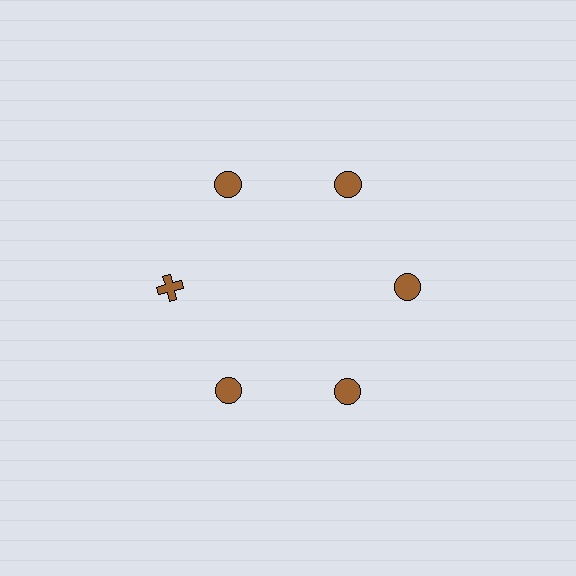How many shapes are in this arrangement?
There are 6 shapes arranged in a ring pattern.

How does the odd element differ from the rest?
It has a different shape: cross instead of circle.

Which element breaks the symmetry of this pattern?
The brown cross at roughly the 9 o'clock position breaks the symmetry. All other shapes are brown circles.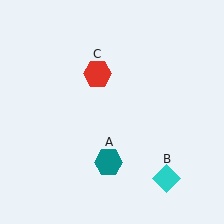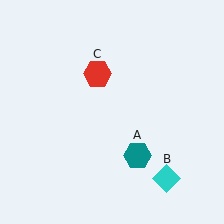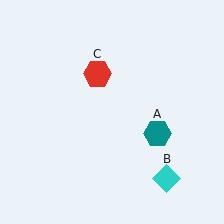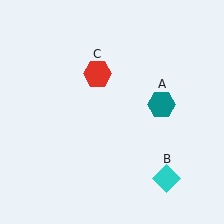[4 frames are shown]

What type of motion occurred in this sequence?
The teal hexagon (object A) rotated counterclockwise around the center of the scene.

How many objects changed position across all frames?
1 object changed position: teal hexagon (object A).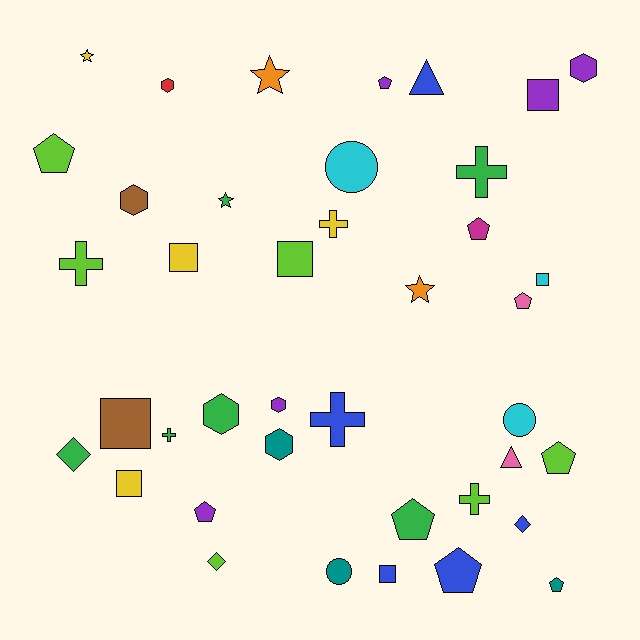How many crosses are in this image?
There are 6 crosses.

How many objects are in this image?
There are 40 objects.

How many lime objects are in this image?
There are 6 lime objects.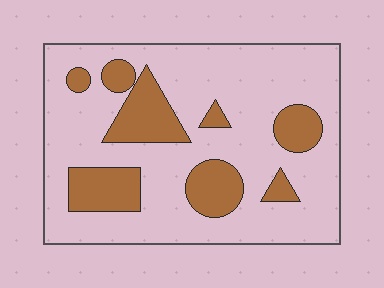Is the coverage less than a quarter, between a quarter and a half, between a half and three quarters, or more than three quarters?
Less than a quarter.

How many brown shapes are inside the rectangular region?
8.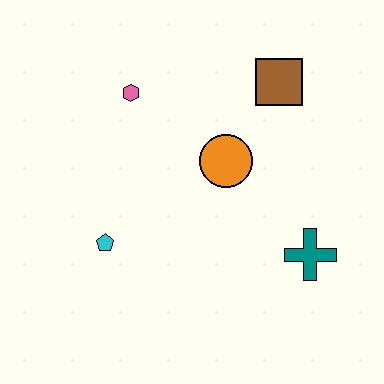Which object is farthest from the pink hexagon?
The teal cross is farthest from the pink hexagon.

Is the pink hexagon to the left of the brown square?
Yes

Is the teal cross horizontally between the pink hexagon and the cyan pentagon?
No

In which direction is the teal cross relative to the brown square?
The teal cross is below the brown square.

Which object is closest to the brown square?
The orange circle is closest to the brown square.